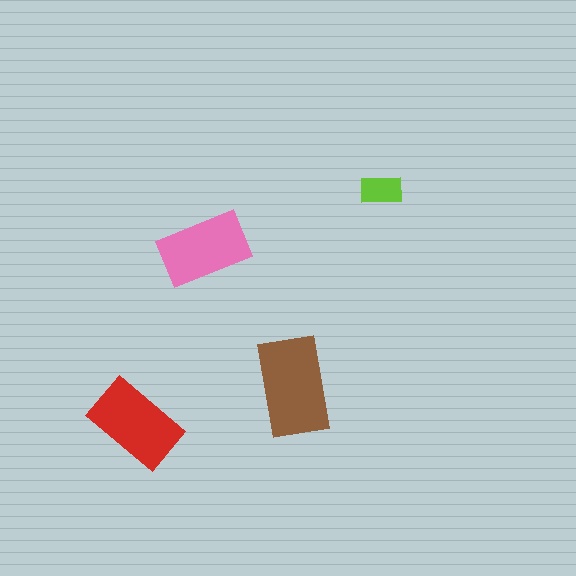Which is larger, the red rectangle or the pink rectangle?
The red one.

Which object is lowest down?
The red rectangle is bottommost.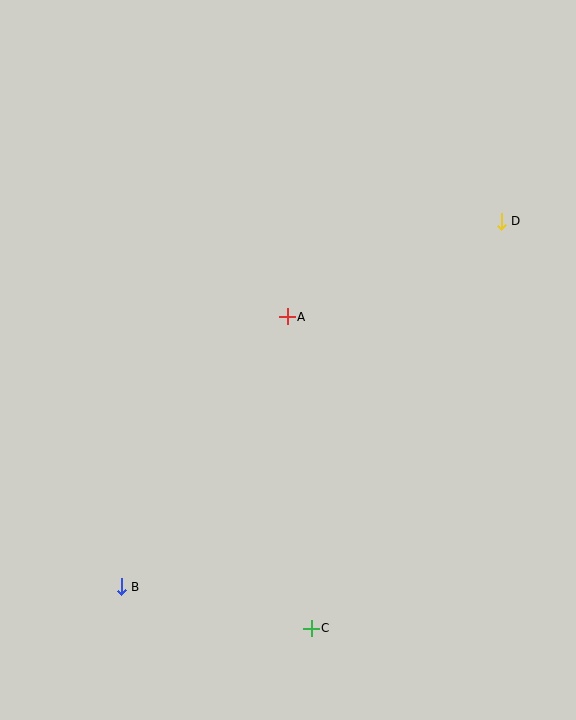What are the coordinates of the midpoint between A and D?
The midpoint between A and D is at (394, 269).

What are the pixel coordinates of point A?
Point A is at (287, 317).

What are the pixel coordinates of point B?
Point B is at (121, 587).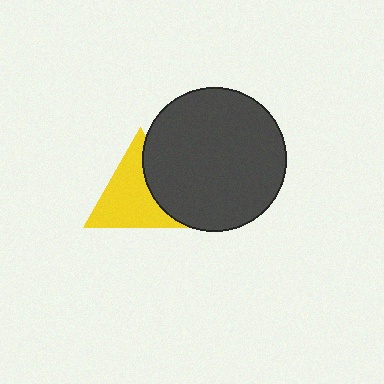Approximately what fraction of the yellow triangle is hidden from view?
Roughly 31% of the yellow triangle is hidden behind the dark gray circle.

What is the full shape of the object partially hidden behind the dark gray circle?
The partially hidden object is a yellow triangle.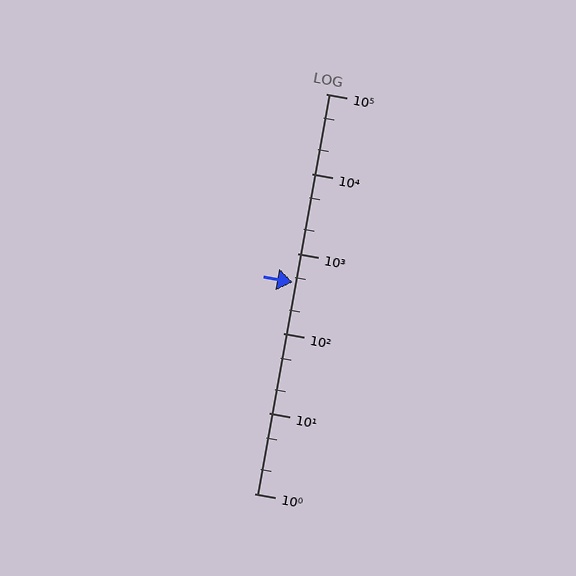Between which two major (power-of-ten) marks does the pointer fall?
The pointer is between 100 and 1000.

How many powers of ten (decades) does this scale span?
The scale spans 5 decades, from 1 to 100000.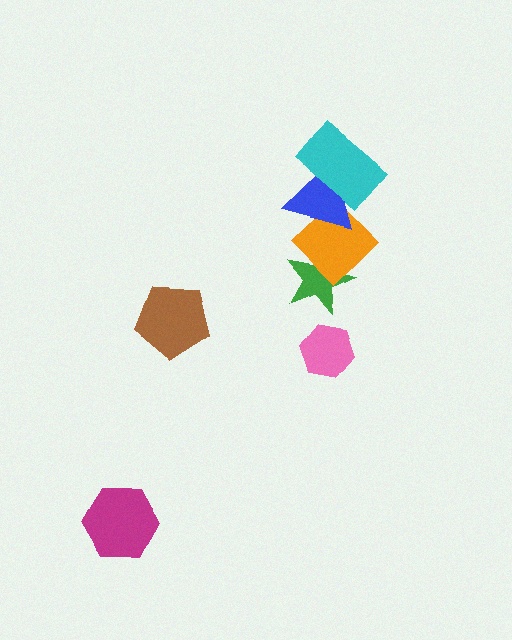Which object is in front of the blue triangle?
The cyan rectangle is in front of the blue triangle.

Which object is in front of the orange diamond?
The blue triangle is in front of the orange diamond.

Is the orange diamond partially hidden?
Yes, it is partially covered by another shape.